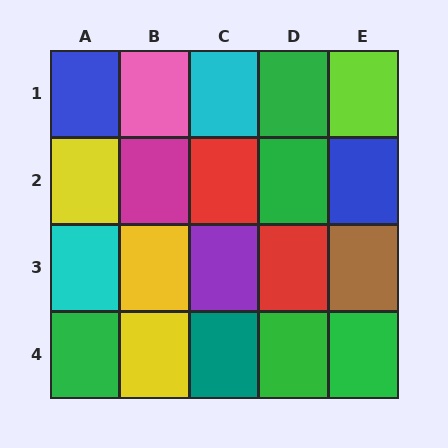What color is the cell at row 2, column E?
Blue.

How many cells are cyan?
2 cells are cyan.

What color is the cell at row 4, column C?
Teal.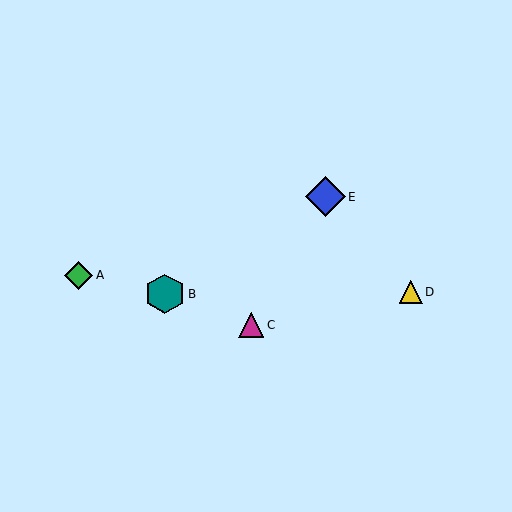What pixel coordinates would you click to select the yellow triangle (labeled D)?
Click at (411, 292) to select the yellow triangle D.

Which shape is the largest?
The blue diamond (labeled E) is the largest.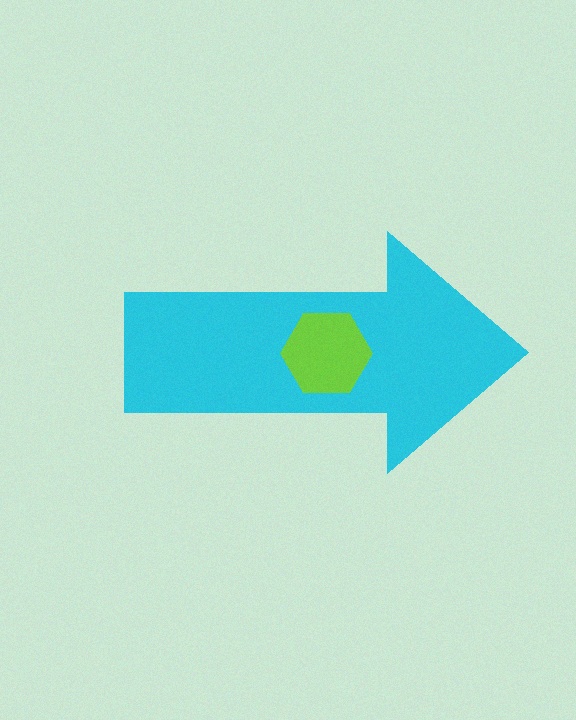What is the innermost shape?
The lime hexagon.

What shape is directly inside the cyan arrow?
The lime hexagon.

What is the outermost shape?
The cyan arrow.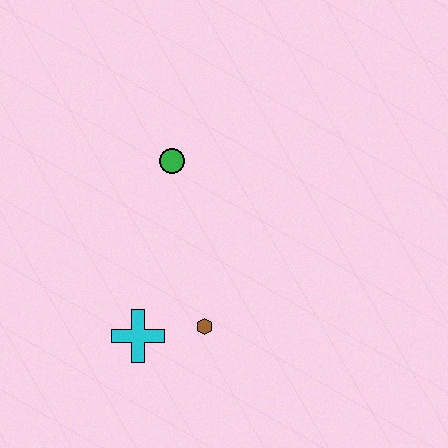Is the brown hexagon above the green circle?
No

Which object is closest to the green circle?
The brown hexagon is closest to the green circle.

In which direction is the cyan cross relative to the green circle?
The cyan cross is below the green circle.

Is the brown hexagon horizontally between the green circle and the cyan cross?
No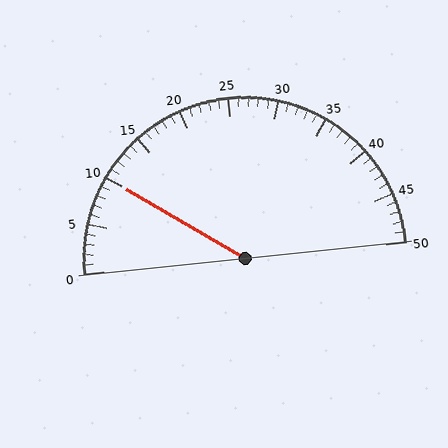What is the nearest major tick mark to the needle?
The nearest major tick mark is 10.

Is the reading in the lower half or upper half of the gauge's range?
The reading is in the lower half of the range (0 to 50).